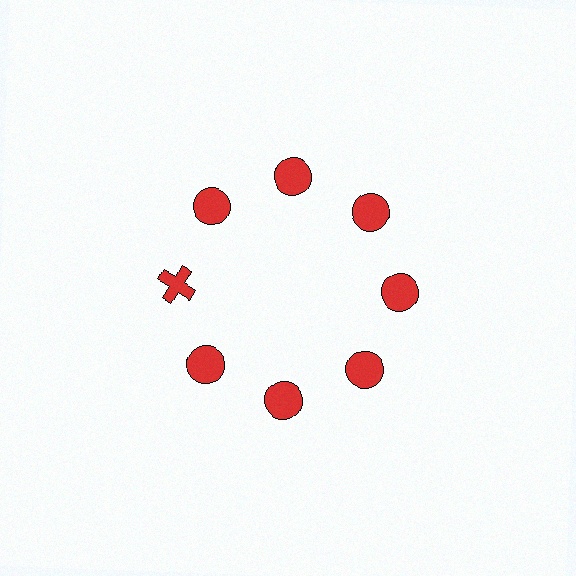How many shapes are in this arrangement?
There are 8 shapes arranged in a ring pattern.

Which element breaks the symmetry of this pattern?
The red cross at roughly the 9 o'clock position breaks the symmetry. All other shapes are red circles.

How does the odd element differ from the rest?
It has a different shape: cross instead of circle.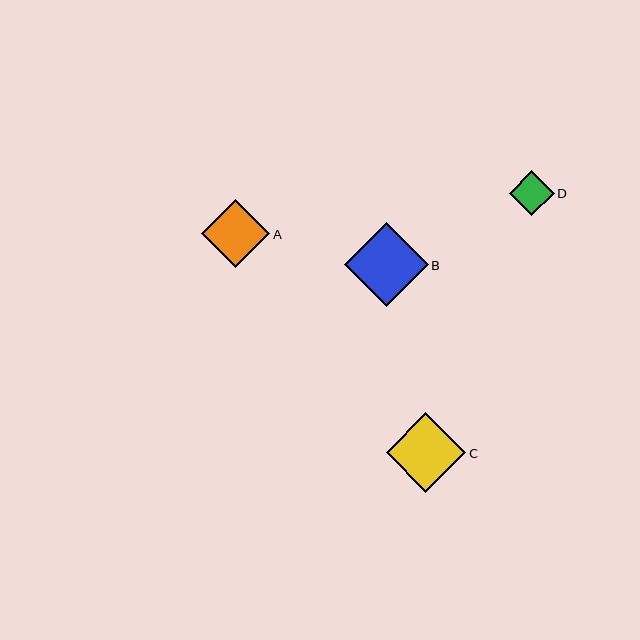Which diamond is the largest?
Diamond B is the largest with a size of approximately 84 pixels.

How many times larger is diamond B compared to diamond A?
Diamond B is approximately 1.2 times the size of diamond A.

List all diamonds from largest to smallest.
From largest to smallest: B, C, A, D.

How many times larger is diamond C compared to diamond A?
Diamond C is approximately 1.2 times the size of diamond A.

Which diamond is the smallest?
Diamond D is the smallest with a size of approximately 45 pixels.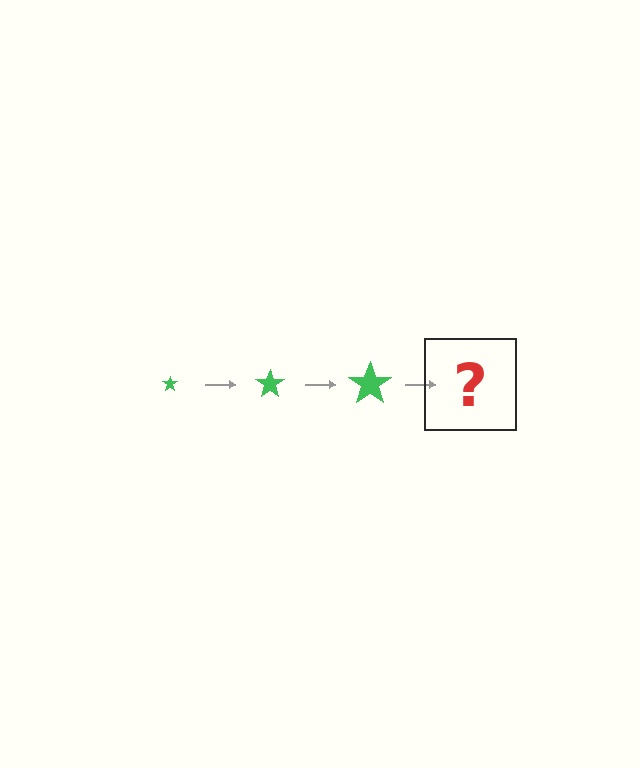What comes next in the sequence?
The next element should be a green star, larger than the previous one.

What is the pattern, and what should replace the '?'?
The pattern is that the star gets progressively larger each step. The '?' should be a green star, larger than the previous one.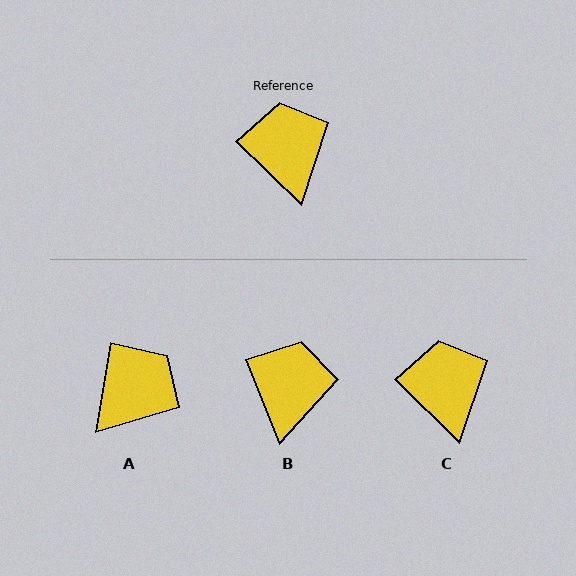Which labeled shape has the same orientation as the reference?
C.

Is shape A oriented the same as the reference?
No, it is off by about 55 degrees.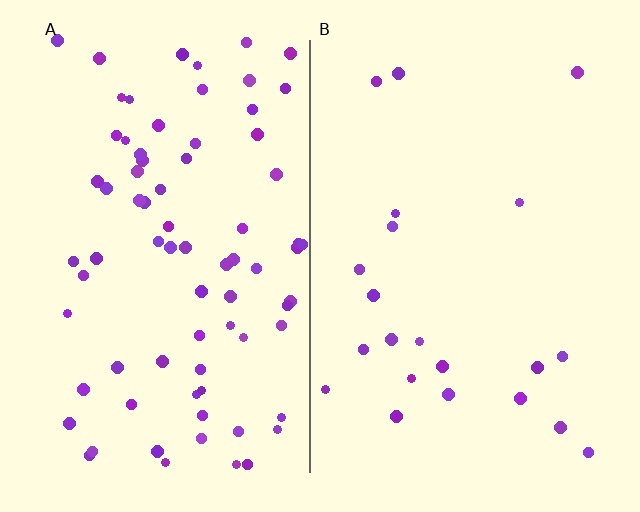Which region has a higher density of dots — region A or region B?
A (the left).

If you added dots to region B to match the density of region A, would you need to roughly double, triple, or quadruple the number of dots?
Approximately quadruple.